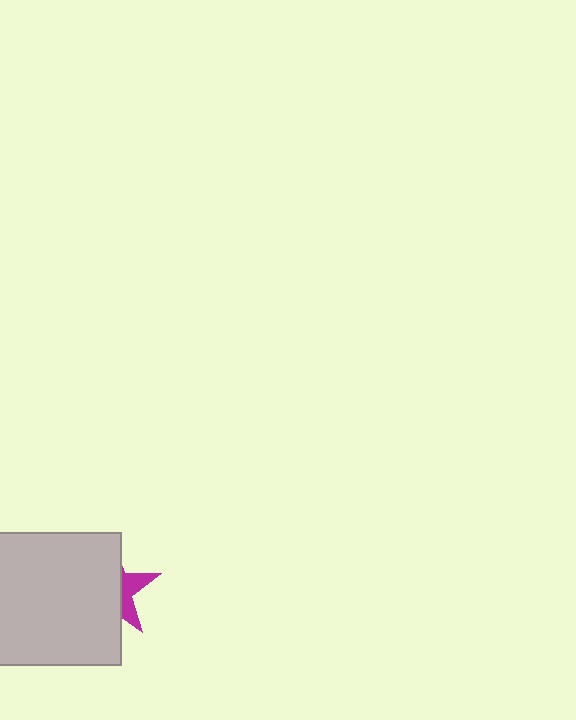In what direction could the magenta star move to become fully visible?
The magenta star could move right. That would shift it out from behind the light gray rectangle entirely.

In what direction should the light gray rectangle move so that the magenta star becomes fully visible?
The light gray rectangle should move left. That is the shortest direction to clear the overlap and leave the magenta star fully visible.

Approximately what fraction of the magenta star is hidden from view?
Roughly 69% of the magenta star is hidden behind the light gray rectangle.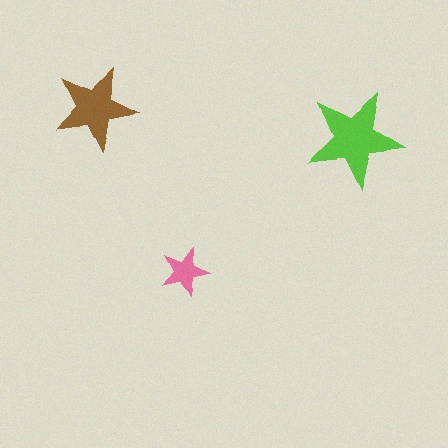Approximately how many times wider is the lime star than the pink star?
About 2 times wider.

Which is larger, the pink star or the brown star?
The brown one.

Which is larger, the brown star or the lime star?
The lime one.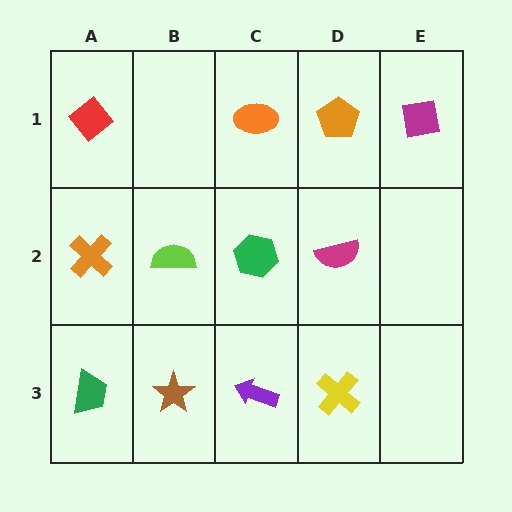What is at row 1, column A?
A red diamond.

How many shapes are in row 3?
4 shapes.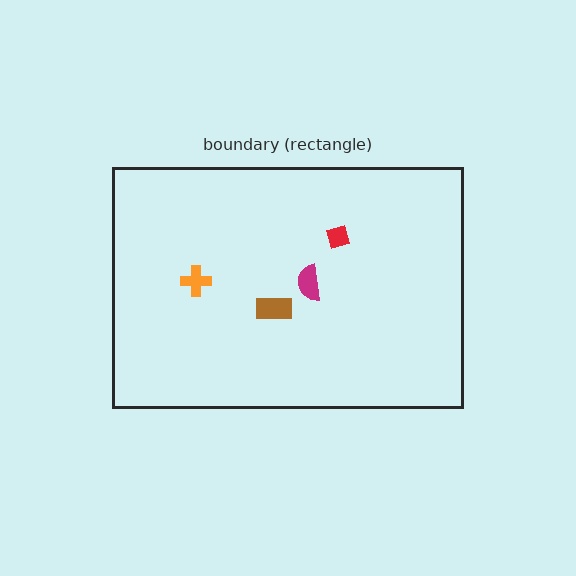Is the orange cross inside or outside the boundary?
Inside.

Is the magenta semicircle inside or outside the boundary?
Inside.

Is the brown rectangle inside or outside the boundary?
Inside.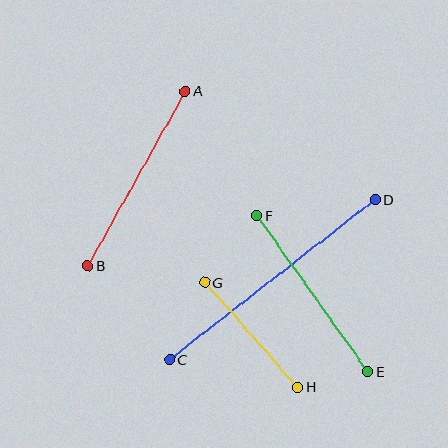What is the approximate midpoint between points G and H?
The midpoint is at approximately (251, 335) pixels.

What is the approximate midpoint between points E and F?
The midpoint is at approximately (312, 294) pixels.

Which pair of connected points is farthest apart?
Points C and D are farthest apart.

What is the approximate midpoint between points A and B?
The midpoint is at approximately (136, 178) pixels.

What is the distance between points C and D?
The distance is approximately 260 pixels.